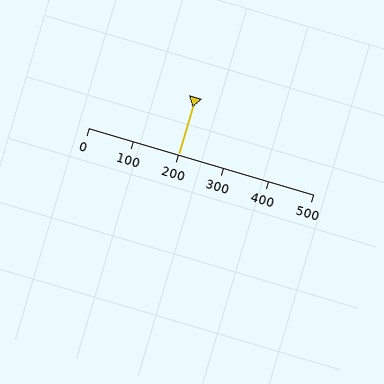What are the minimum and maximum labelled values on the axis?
The axis runs from 0 to 500.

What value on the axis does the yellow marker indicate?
The marker indicates approximately 200.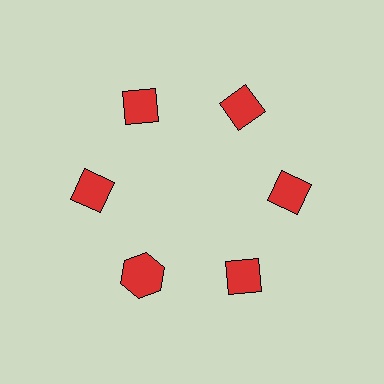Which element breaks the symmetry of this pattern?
The red hexagon at roughly the 7 o'clock position breaks the symmetry. All other shapes are red diamonds.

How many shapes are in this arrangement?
There are 6 shapes arranged in a ring pattern.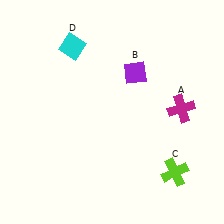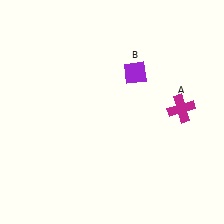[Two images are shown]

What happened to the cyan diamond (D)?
The cyan diamond (D) was removed in Image 2. It was in the top-left area of Image 1.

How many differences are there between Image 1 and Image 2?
There are 2 differences between the two images.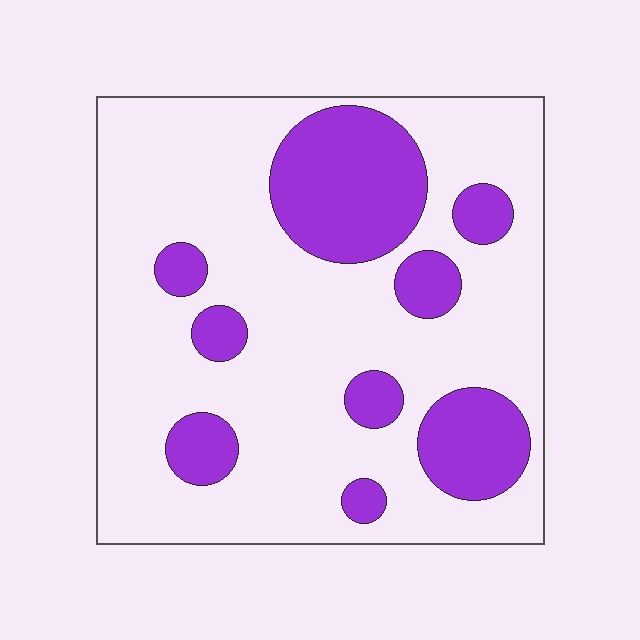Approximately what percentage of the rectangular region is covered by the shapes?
Approximately 25%.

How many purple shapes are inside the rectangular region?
9.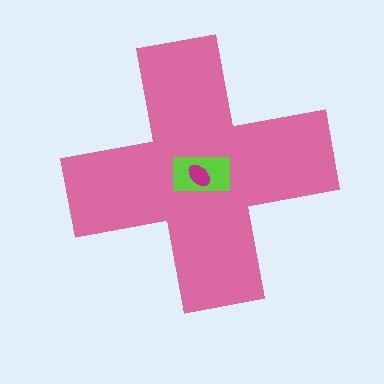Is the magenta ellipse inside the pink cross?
Yes.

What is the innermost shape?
The magenta ellipse.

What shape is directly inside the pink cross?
The lime rectangle.